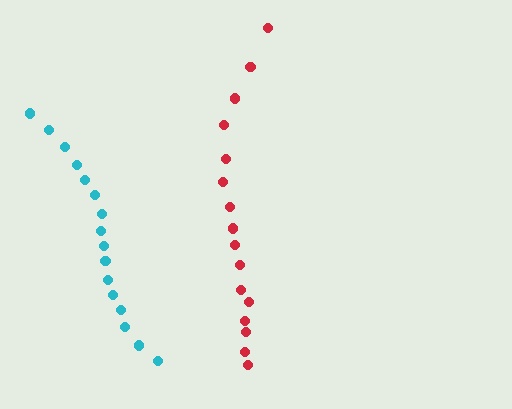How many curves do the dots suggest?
There are 2 distinct paths.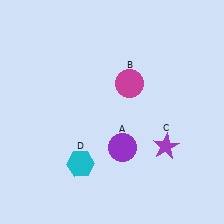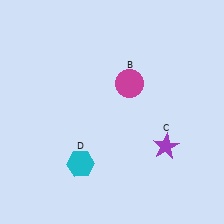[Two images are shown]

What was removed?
The purple circle (A) was removed in Image 2.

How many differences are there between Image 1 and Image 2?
There is 1 difference between the two images.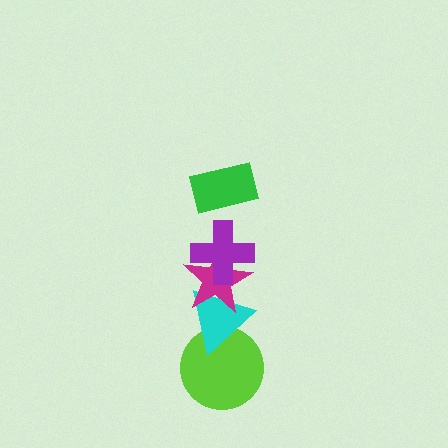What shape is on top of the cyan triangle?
The magenta star is on top of the cyan triangle.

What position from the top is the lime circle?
The lime circle is 5th from the top.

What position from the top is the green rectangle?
The green rectangle is 1st from the top.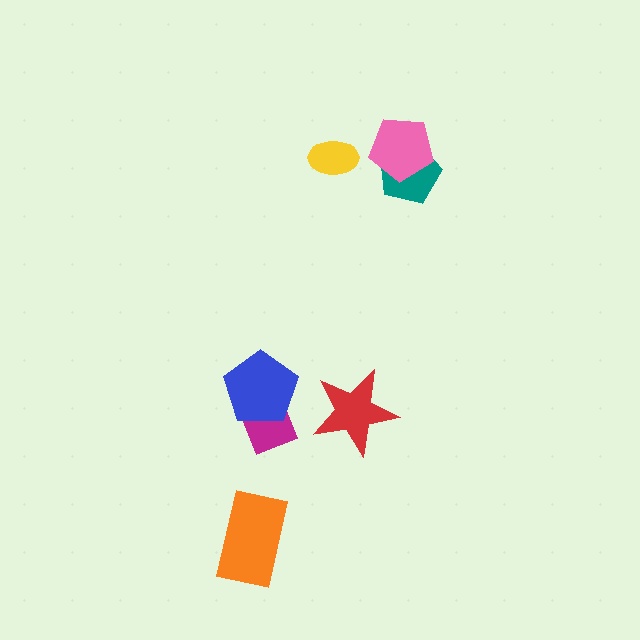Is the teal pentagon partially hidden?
Yes, it is partially covered by another shape.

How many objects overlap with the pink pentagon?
1 object overlaps with the pink pentagon.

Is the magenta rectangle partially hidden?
Yes, it is partially covered by another shape.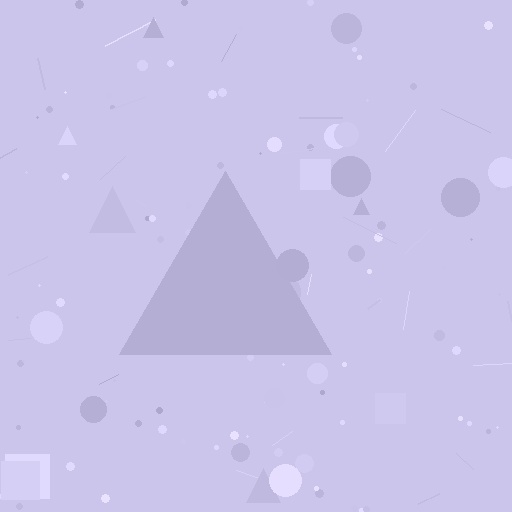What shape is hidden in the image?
A triangle is hidden in the image.